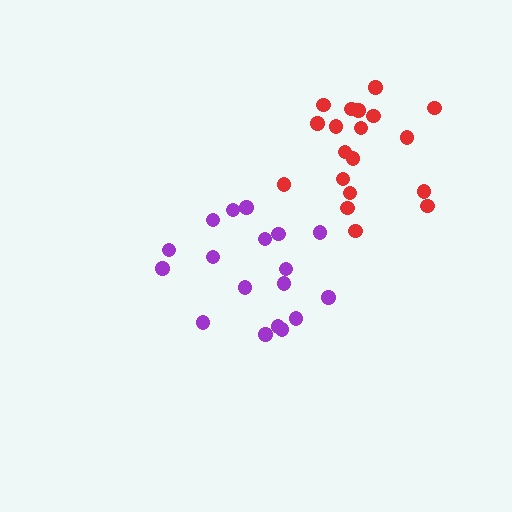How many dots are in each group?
Group 1: 18 dots, Group 2: 19 dots (37 total).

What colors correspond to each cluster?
The clusters are colored: purple, red.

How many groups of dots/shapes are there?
There are 2 groups.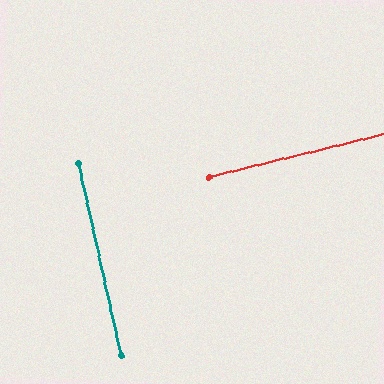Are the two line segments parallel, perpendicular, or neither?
Perpendicular — they meet at approximately 89°.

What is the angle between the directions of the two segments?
Approximately 89 degrees.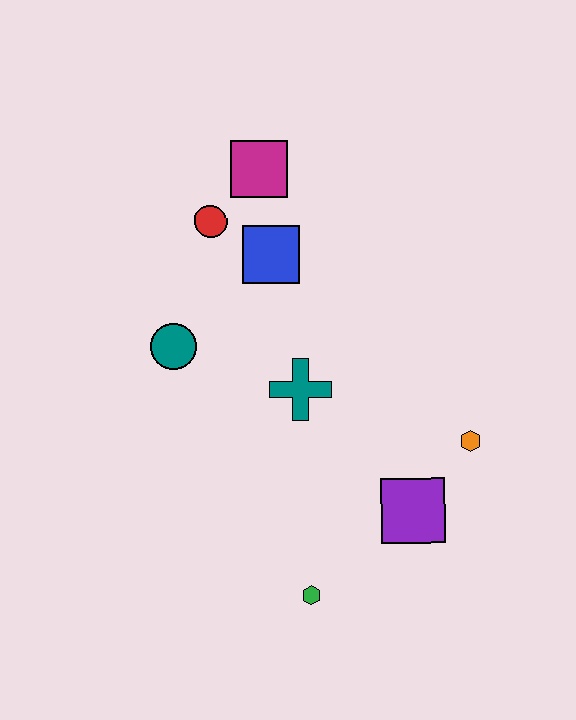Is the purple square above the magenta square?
No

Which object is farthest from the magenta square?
The green hexagon is farthest from the magenta square.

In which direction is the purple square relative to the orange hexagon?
The purple square is below the orange hexagon.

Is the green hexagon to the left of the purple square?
Yes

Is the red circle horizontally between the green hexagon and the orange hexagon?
No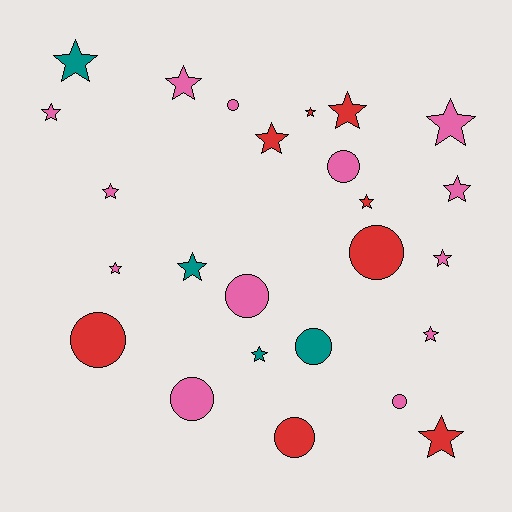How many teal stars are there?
There are 3 teal stars.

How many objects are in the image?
There are 25 objects.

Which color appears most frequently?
Pink, with 13 objects.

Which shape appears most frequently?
Star, with 16 objects.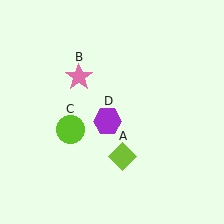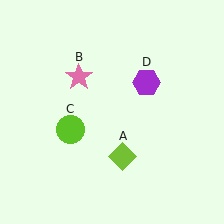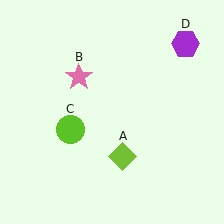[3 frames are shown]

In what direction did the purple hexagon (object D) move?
The purple hexagon (object D) moved up and to the right.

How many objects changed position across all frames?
1 object changed position: purple hexagon (object D).